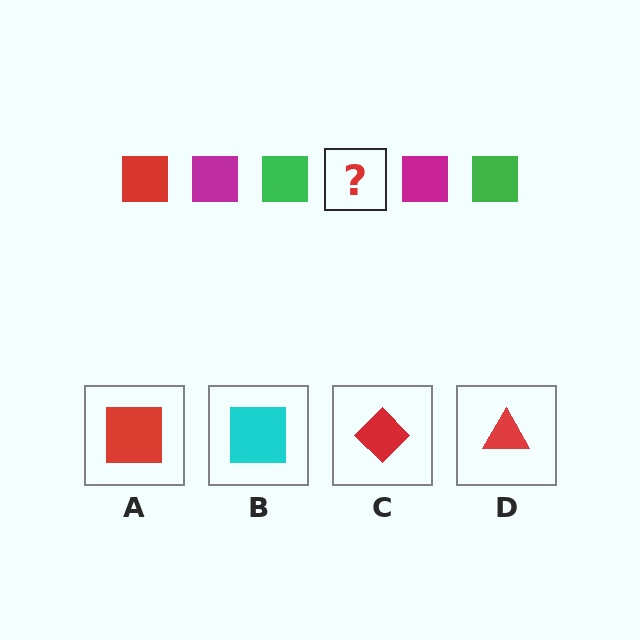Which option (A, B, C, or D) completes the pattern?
A.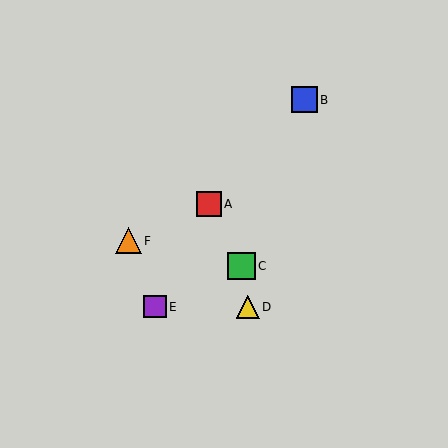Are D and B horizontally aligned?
No, D is at y≈307 and B is at y≈100.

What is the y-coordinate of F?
Object F is at y≈241.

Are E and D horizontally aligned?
Yes, both are at y≈307.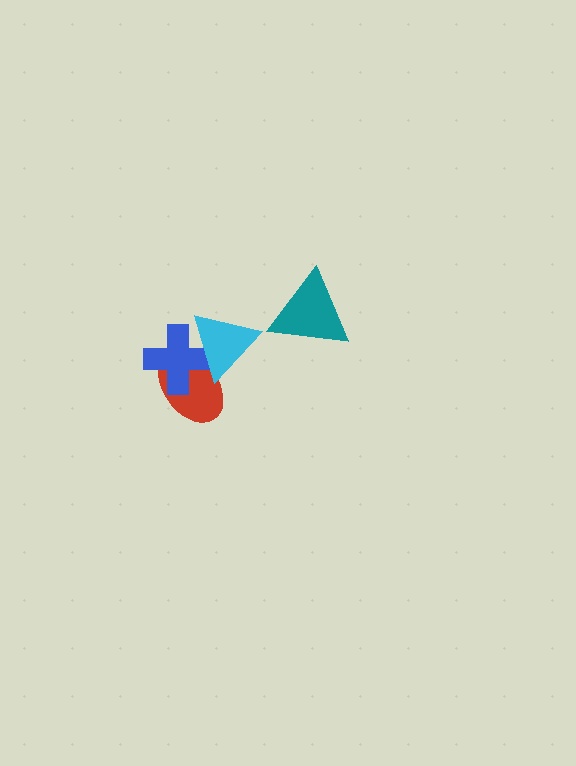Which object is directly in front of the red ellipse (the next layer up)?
The blue cross is directly in front of the red ellipse.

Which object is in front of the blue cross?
The cyan triangle is in front of the blue cross.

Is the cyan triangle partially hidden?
No, no other shape covers it.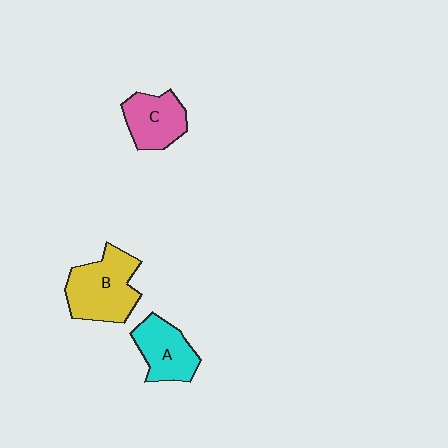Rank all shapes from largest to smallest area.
From largest to smallest: B (yellow), A (cyan), C (pink).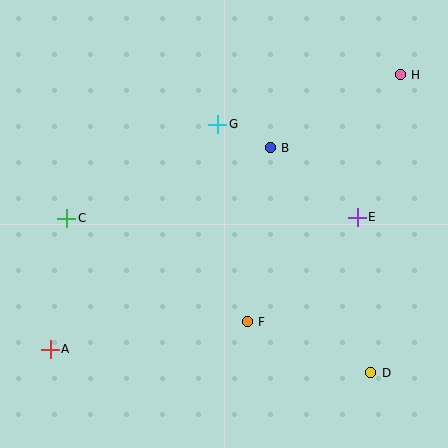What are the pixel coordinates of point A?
Point A is at (50, 349).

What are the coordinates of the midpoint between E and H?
The midpoint between E and H is at (379, 146).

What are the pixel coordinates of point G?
Point G is at (218, 124).